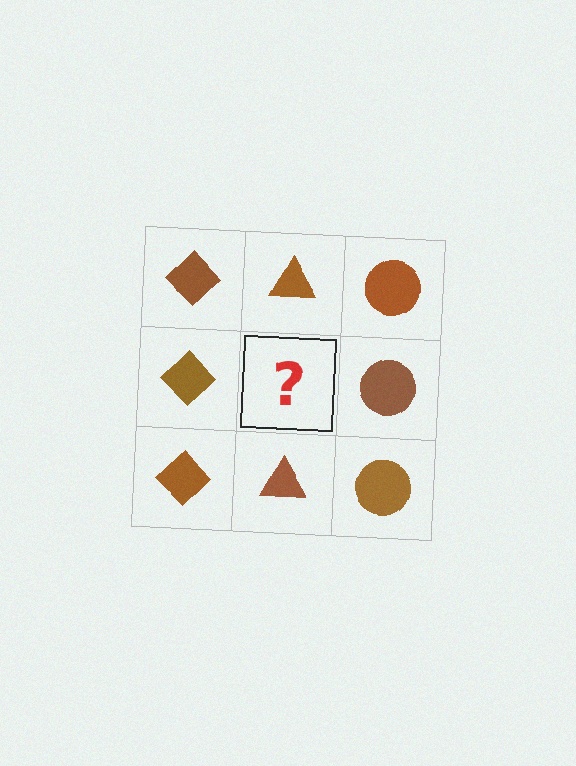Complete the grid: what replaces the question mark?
The question mark should be replaced with a brown triangle.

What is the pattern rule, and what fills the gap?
The rule is that each column has a consistent shape. The gap should be filled with a brown triangle.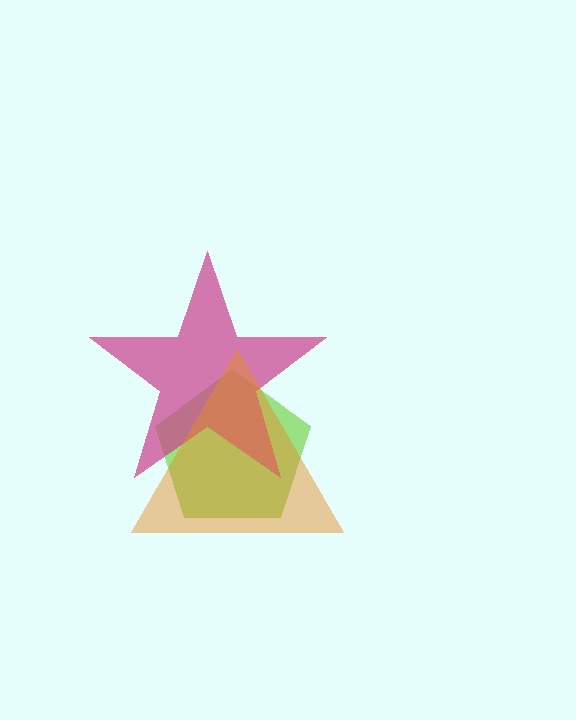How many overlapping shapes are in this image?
There are 3 overlapping shapes in the image.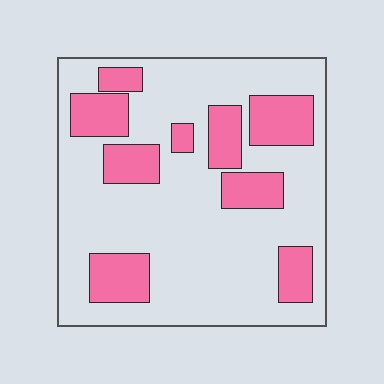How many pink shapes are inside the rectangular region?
9.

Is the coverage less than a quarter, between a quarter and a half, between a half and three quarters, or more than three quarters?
Between a quarter and a half.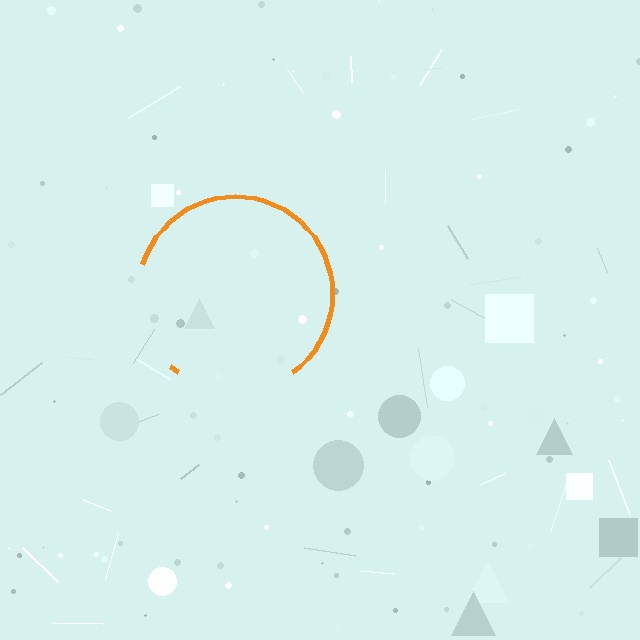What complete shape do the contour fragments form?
The contour fragments form a circle.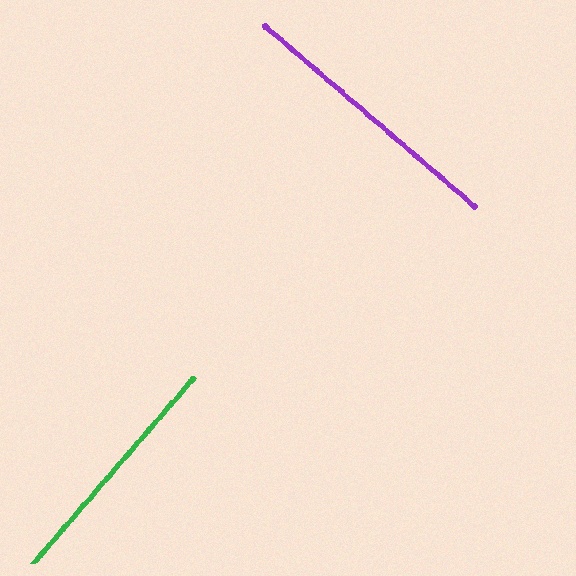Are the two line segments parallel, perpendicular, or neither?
Perpendicular — they meet at approximately 90°.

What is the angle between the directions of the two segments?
Approximately 90 degrees.